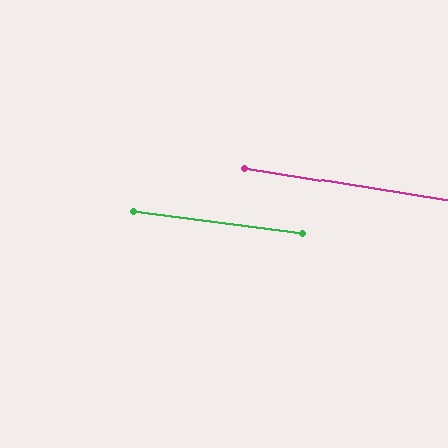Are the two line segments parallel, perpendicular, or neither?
Parallel — their directions differ by only 1.7°.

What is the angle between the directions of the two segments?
Approximately 2 degrees.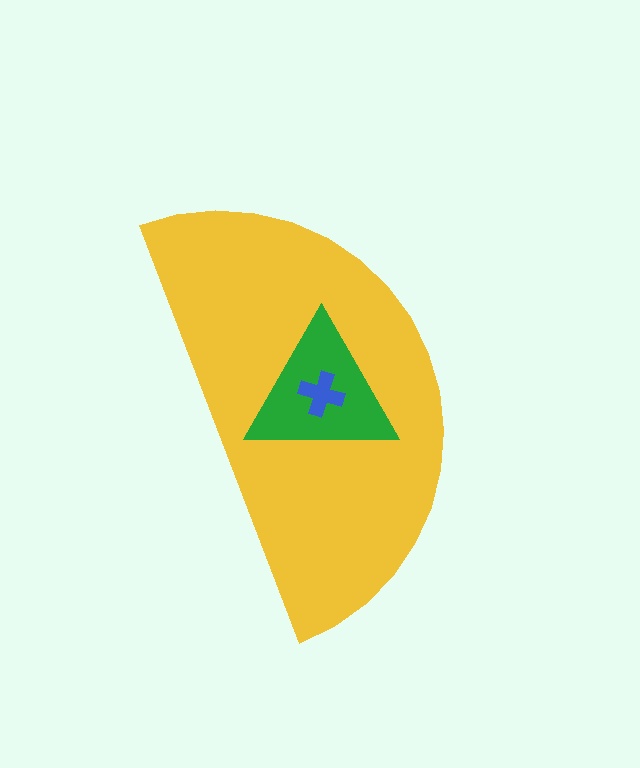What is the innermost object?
The blue cross.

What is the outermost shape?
The yellow semicircle.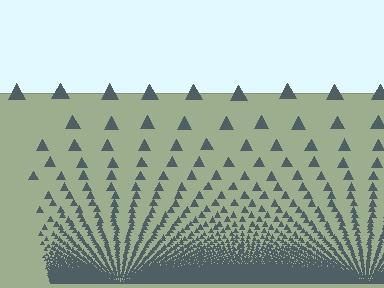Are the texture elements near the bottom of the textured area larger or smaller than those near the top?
Smaller. The gradient is inverted — elements near the bottom are smaller and denser.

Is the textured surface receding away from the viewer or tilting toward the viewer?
The surface appears to tilt toward the viewer. Texture elements get larger and sparser toward the top.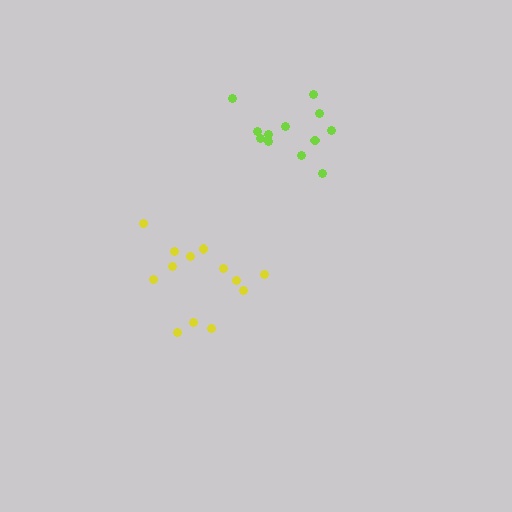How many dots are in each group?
Group 1: 13 dots, Group 2: 12 dots (25 total).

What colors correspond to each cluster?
The clusters are colored: yellow, lime.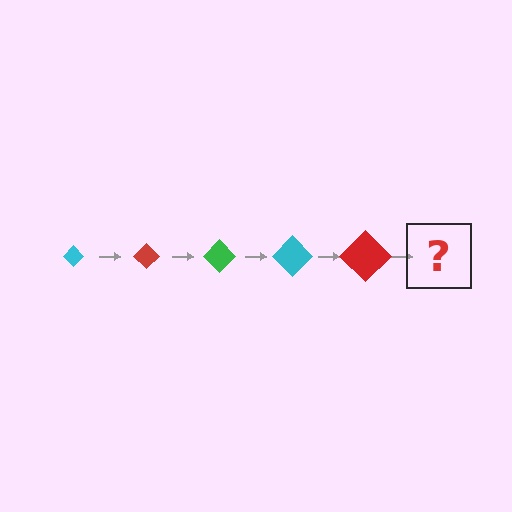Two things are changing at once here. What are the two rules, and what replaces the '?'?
The two rules are that the diamond grows larger each step and the color cycles through cyan, red, and green. The '?' should be a green diamond, larger than the previous one.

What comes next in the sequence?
The next element should be a green diamond, larger than the previous one.